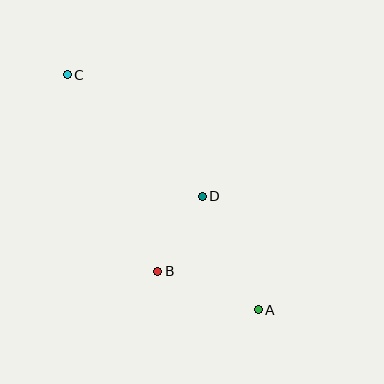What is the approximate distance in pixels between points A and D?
The distance between A and D is approximately 127 pixels.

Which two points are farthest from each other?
Points A and C are farthest from each other.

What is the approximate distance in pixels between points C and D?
The distance between C and D is approximately 181 pixels.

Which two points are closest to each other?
Points B and D are closest to each other.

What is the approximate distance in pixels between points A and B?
The distance between A and B is approximately 108 pixels.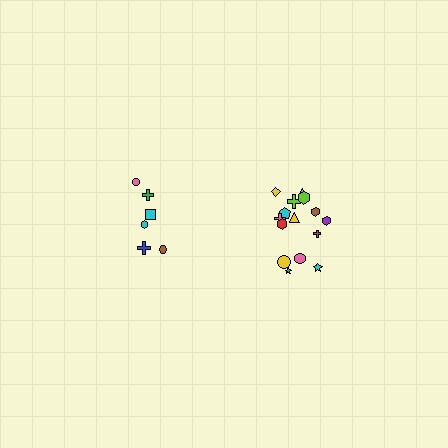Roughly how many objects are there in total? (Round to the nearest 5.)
Roughly 20 objects in total.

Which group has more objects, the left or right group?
The right group.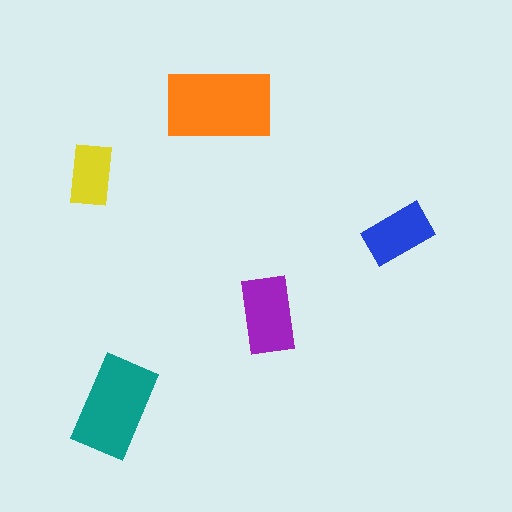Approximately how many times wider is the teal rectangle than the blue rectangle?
About 1.5 times wider.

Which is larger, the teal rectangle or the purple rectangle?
The teal one.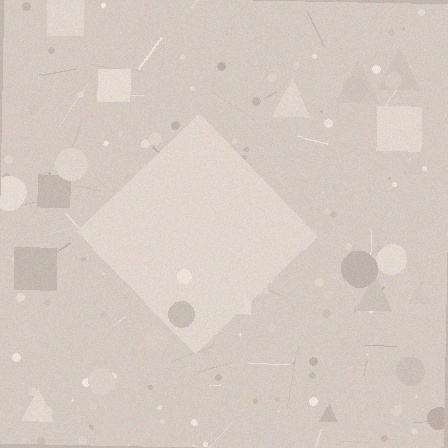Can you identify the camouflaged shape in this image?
The camouflaged shape is a diamond.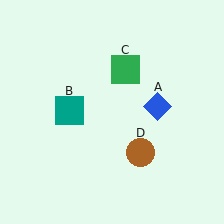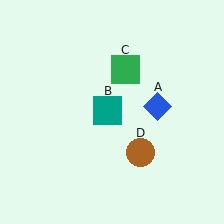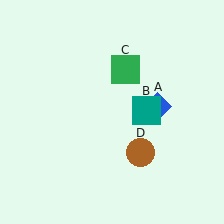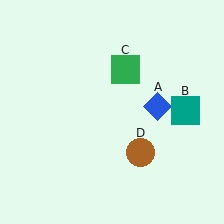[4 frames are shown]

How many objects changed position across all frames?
1 object changed position: teal square (object B).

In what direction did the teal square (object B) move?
The teal square (object B) moved right.